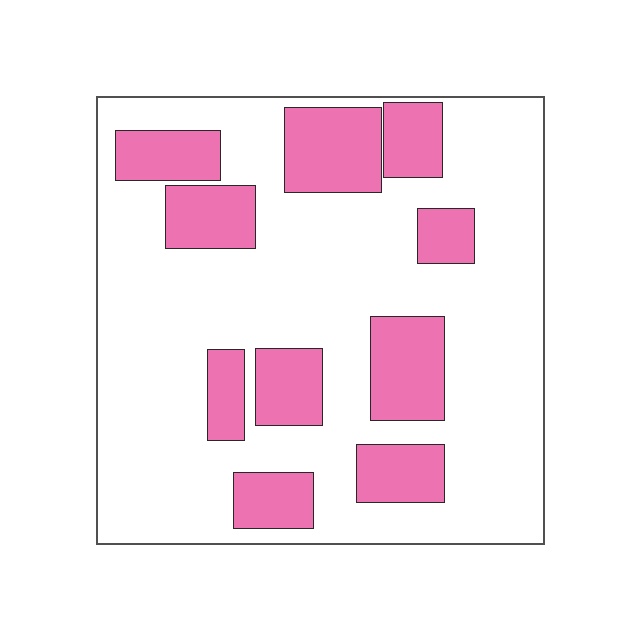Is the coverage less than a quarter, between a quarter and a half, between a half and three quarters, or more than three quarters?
Between a quarter and a half.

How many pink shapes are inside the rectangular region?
10.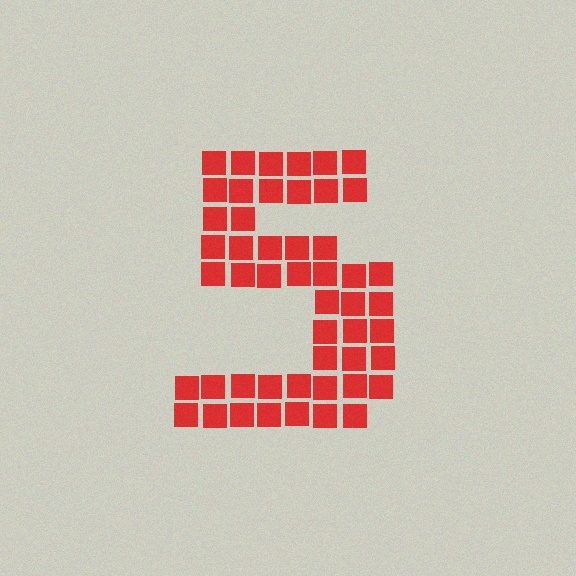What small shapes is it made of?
It is made of small squares.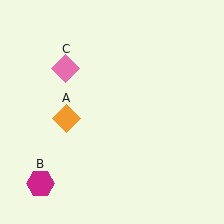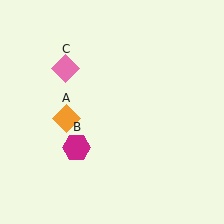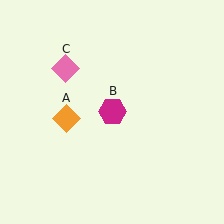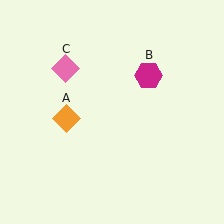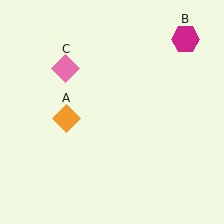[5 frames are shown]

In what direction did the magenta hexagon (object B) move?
The magenta hexagon (object B) moved up and to the right.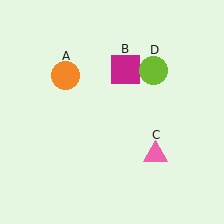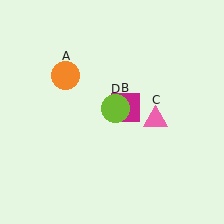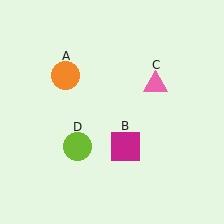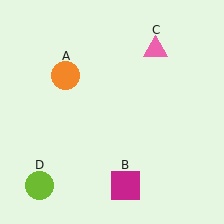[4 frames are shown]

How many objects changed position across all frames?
3 objects changed position: magenta square (object B), pink triangle (object C), lime circle (object D).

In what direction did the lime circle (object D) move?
The lime circle (object D) moved down and to the left.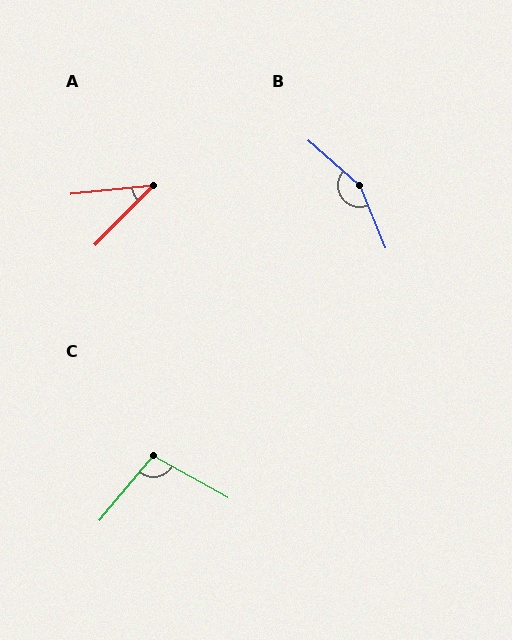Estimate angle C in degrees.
Approximately 101 degrees.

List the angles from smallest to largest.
A (39°), C (101°), B (154°).